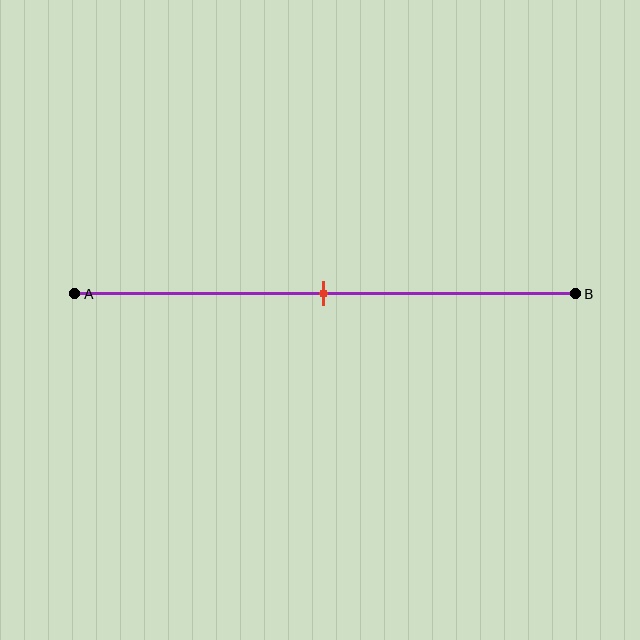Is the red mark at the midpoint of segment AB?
Yes, the mark is approximately at the midpoint.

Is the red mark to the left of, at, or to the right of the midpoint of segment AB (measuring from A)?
The red mark is approximately at the midpoint of segment AB.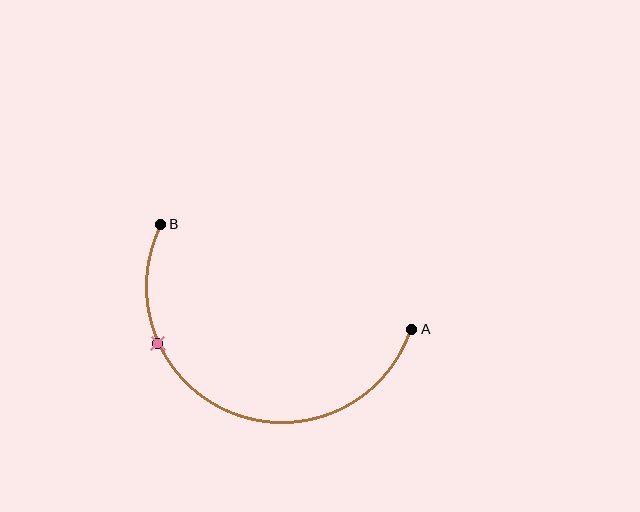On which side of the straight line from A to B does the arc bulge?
The arc bulges below the straight line connecting A and B.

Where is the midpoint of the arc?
The arc midpoint is the point on the curve farthest from the straight line joining A and B. It sits below that line.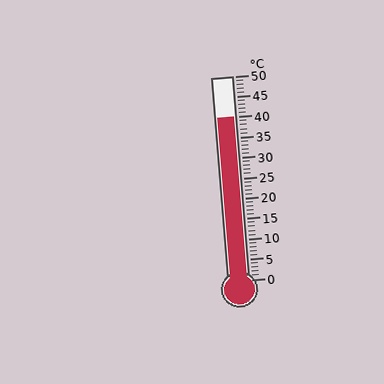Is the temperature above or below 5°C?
The temperature is above 5°C.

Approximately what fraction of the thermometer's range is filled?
The thermometer is filled to approximately 80% of its range.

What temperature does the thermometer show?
The thermometer shows approximately 40°C.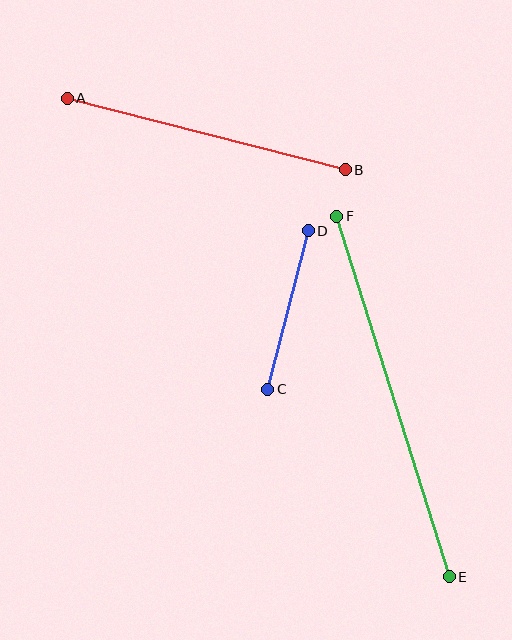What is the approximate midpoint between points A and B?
The midpoint is at approximately (206, 134) pixels.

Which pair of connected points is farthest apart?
Points E and F are farthest apart.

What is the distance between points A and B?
The distance is approximately 287 pixels.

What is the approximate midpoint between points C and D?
The midpoint is at approximately (288, 310) pixels.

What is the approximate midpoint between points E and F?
The midpoint is at approximately (393, 396) pixels.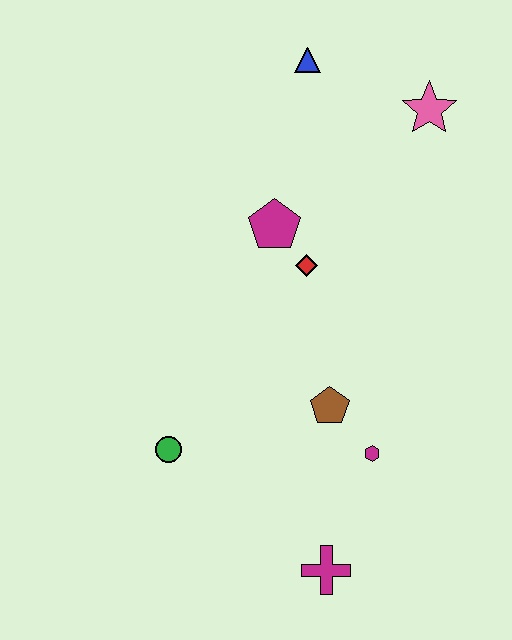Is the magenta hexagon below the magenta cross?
No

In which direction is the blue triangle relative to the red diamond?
The blue triangle is above the red diamond.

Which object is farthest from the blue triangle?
The magenta cross is farthest from the blue triangle.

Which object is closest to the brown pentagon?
The magenta hexagon is closest to the brown pentagon.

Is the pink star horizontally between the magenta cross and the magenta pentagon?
No